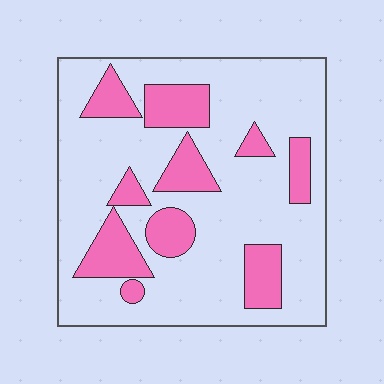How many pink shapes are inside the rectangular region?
10.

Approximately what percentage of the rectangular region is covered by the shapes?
Approximately 25%.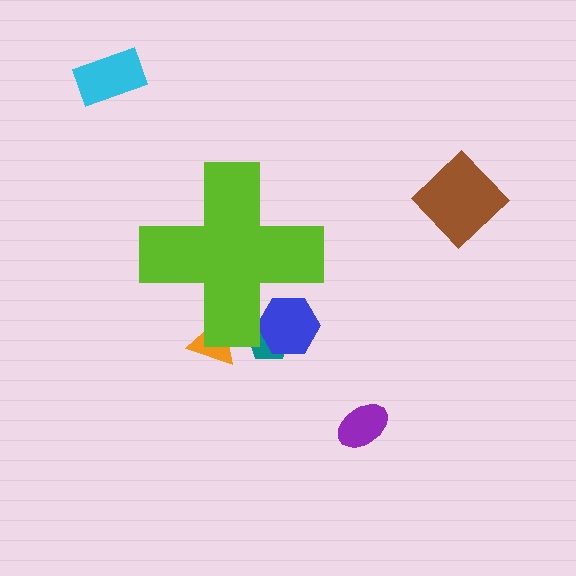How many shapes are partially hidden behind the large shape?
3 shapes are partially hidden.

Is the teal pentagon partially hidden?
Yes, the teal pentagon is partially hidden behind the lime cross.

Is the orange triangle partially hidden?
Yes, the orange triangle is partially hidden behind the lime cross.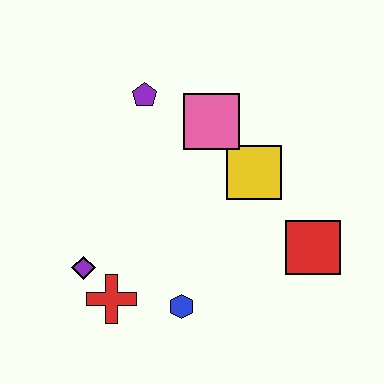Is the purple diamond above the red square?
No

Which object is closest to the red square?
The yellow square is closest to the red square.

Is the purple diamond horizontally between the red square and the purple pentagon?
No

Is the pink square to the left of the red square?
Yes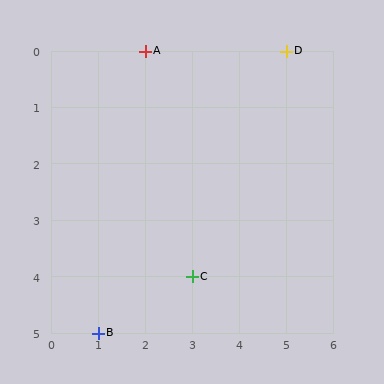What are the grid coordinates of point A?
Point A is at grid coordinates (2, 0).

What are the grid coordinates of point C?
Point C is at grid coordinates (3, 4).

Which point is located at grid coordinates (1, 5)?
Point B is at (1, 5).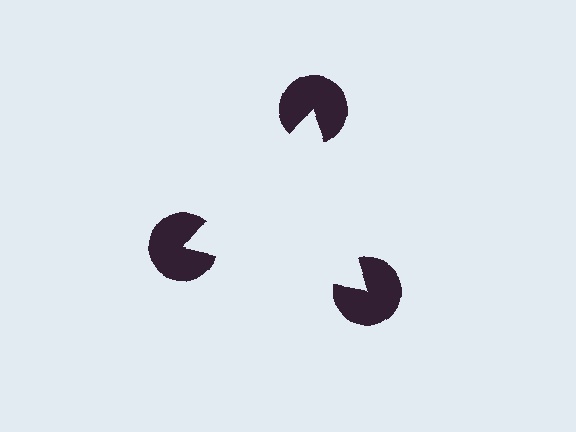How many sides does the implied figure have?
3 sides.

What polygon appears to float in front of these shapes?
An illusory triangle — its edges are inferred from the aligned wedge cuts in the pac-man discs, not physically drawn.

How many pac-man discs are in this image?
There are 3 — one at each vertex of the illusory triangle.